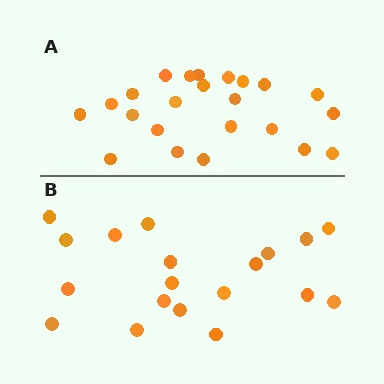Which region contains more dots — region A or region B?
Region A (the top region) has more dots.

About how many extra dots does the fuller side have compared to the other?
Region A has about 4 more dots than region B.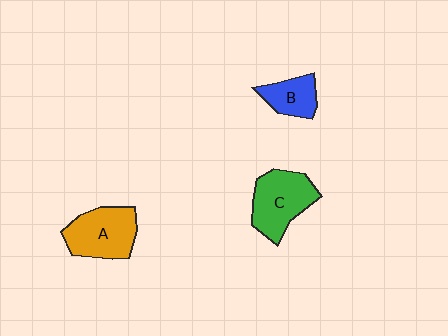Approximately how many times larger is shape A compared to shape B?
Approximately 1.7 times.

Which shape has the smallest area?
Shape B (blue).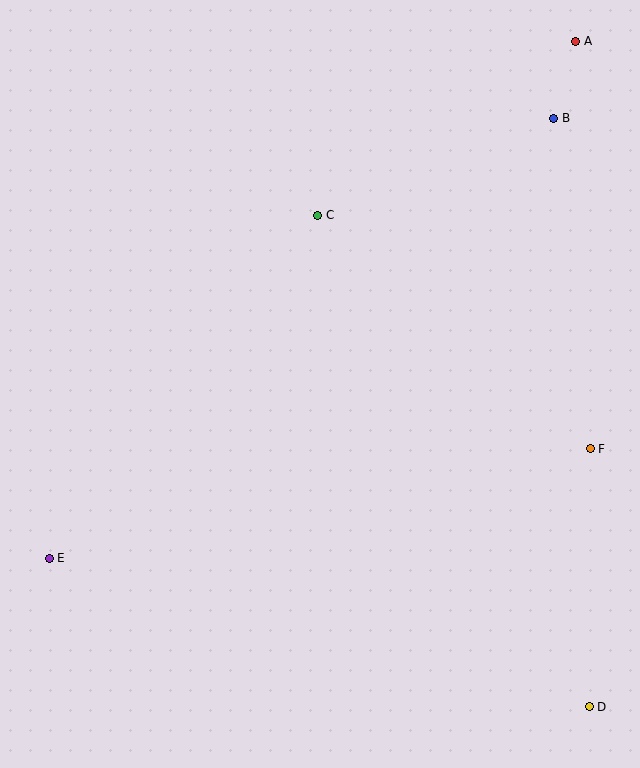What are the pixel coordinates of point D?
Point D is at (589, 707).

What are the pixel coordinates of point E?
Point E is at (49, 558).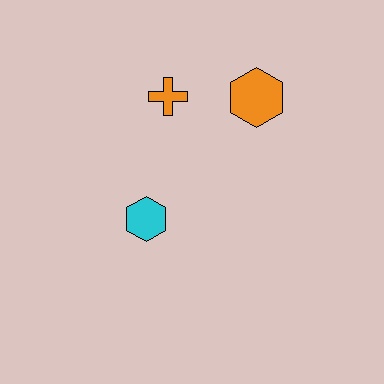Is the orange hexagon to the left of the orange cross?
No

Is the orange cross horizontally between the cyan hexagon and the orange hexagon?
Yes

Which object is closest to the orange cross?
The orange hexagon is closest to the orange cross.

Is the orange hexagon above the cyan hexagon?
Yes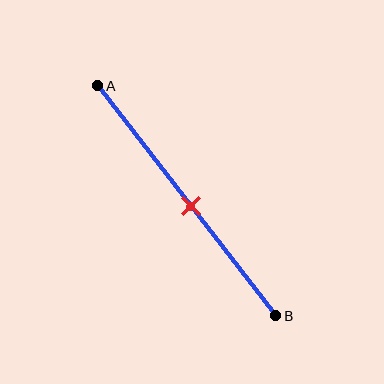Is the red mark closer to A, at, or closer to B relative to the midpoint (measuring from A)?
The red mark is approximately at the midpoint of segment AB.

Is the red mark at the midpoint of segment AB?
Yes, the mark is approximately at the midpoint.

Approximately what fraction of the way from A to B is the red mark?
The red mark is approximately 50% of the way from A to B.